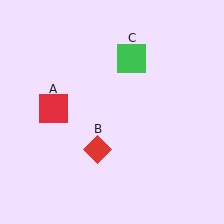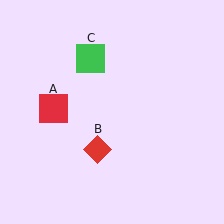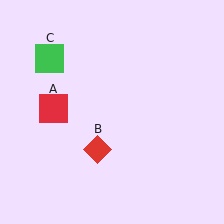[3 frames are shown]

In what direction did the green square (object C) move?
The green square (object C) moved left.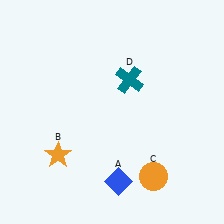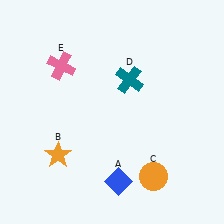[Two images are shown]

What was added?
A pink cross (E) was added in Image 2.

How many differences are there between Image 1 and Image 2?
There is 1 difference between the two images.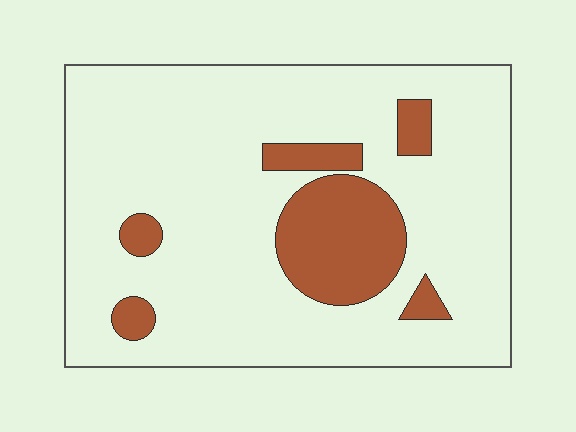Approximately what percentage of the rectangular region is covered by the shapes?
Approximately 15%.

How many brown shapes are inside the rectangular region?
6.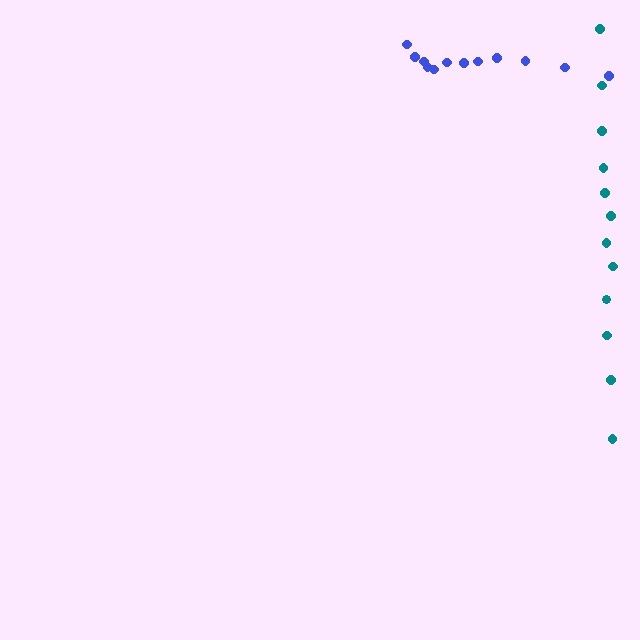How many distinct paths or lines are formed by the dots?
There are 2 distinct paths.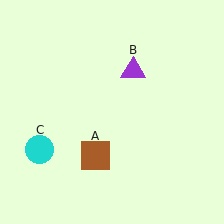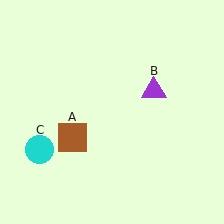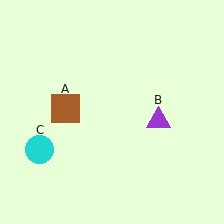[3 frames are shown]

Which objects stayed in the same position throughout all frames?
Cyan circle (object C) remained stationary.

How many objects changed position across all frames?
2 objects changed position: brown square (object A), purple triangle (object B).